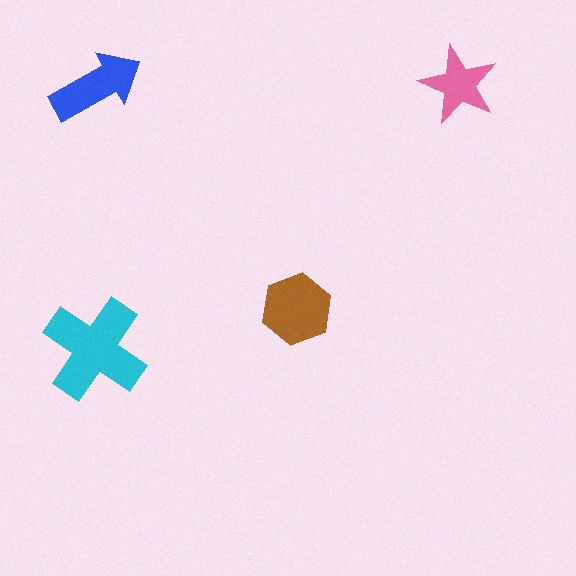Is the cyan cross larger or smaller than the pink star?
Larger.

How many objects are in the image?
There are 4 objects in the image.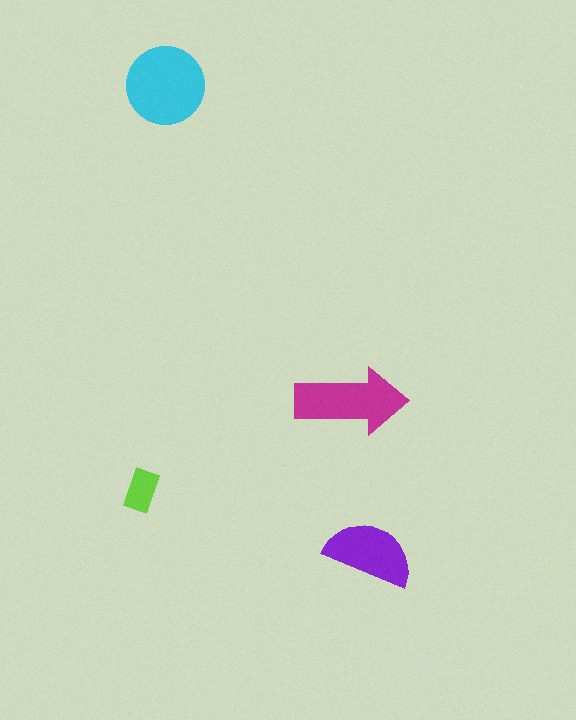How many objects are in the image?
There are 4 objects in the image.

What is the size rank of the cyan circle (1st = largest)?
1st.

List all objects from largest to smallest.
The cyan circle, the magenta arrow, the purple semicircle, the lime rectangle.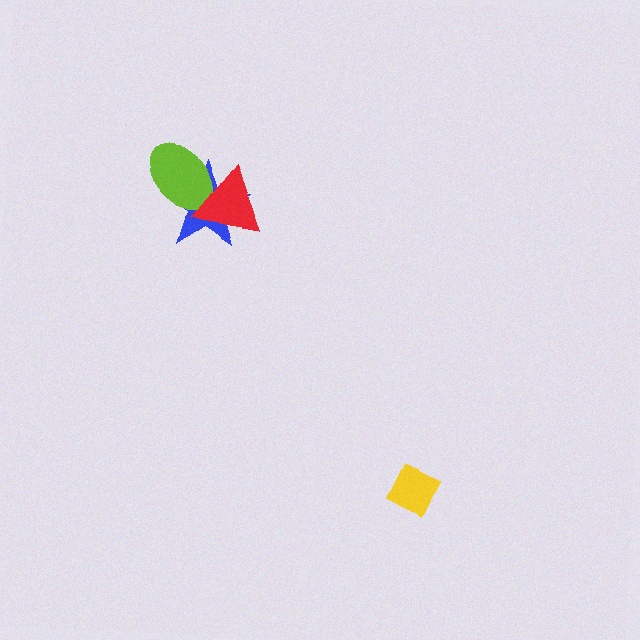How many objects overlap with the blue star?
2 objects overlap with the blue star.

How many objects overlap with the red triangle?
2 objects overlap with the red triangle.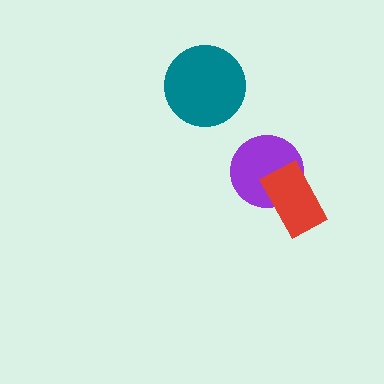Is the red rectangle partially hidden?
No, no other shape covers it.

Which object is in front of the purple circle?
The red rectangle is in front of the purple circle.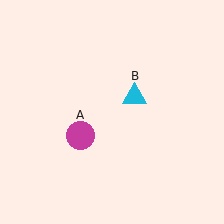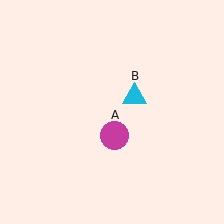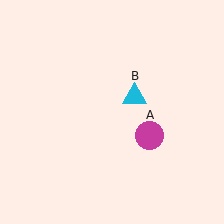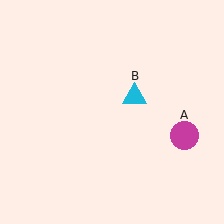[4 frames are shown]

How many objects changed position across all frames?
1 object changed position: magenta circle (object A).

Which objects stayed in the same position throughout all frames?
Cyan triangle (object B) remained stationary.